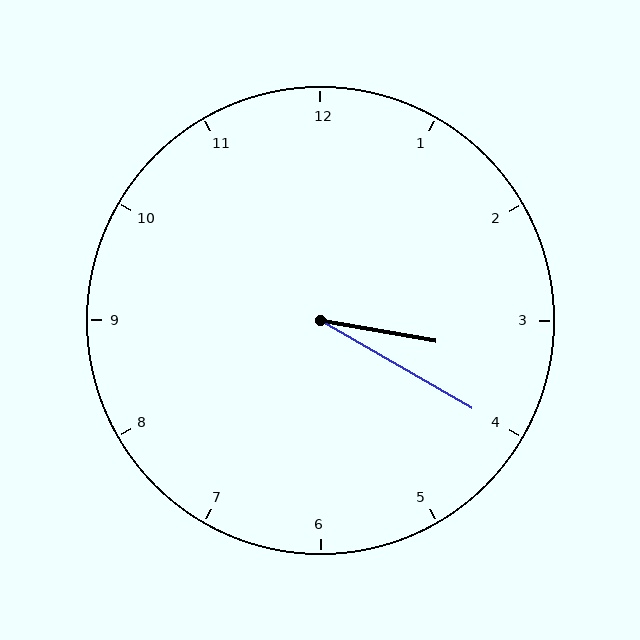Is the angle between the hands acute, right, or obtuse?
It is acute.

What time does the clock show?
3:20.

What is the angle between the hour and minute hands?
Approximately 20 degrees.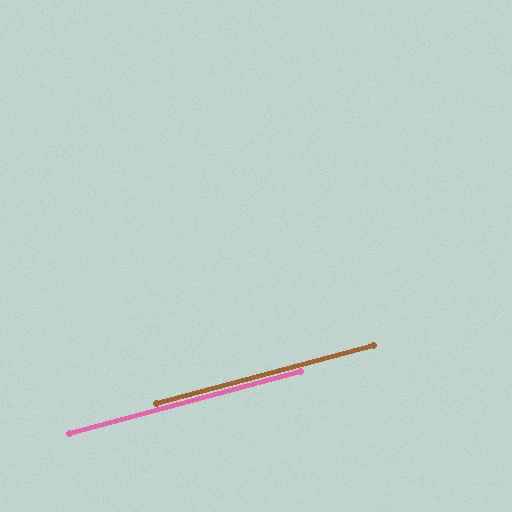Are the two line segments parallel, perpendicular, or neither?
Parallel — their directions differ by only 0.1°.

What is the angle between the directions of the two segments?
Approximately 0 degrees.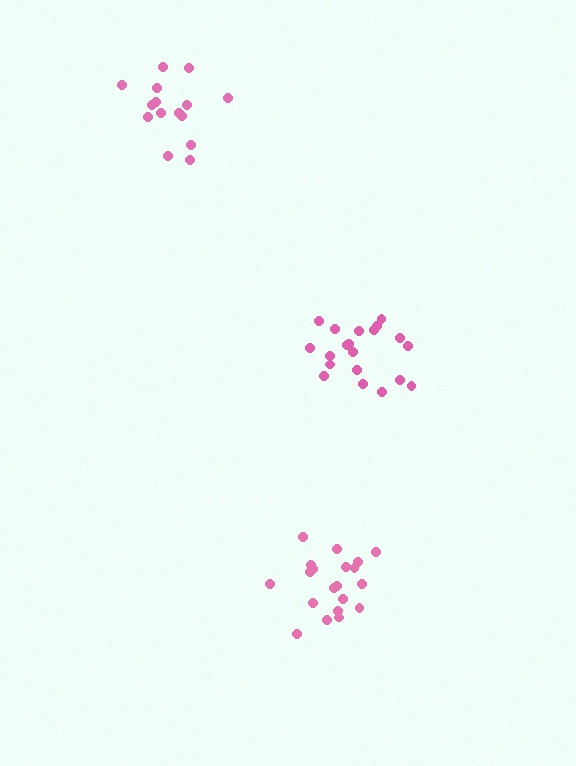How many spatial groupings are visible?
There are 3 spatial groupings.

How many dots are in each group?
Group 1: 20 dots, Group 2: 20 dots, Group 3: 15 dots (55 total).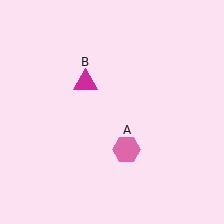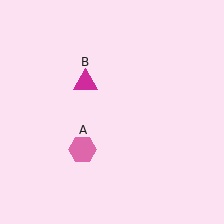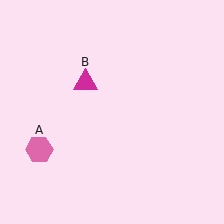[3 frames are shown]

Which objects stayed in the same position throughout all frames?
Magenta triangle (object B) remained stationary.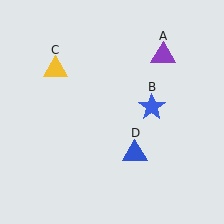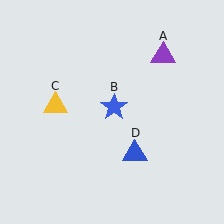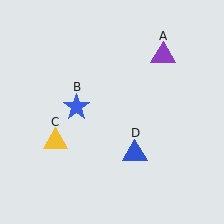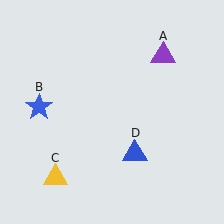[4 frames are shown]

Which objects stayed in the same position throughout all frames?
Purple triangle (object A) and blue triangle (object D) remained stationary.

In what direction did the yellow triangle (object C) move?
The yellow triangle (object C) moved down.